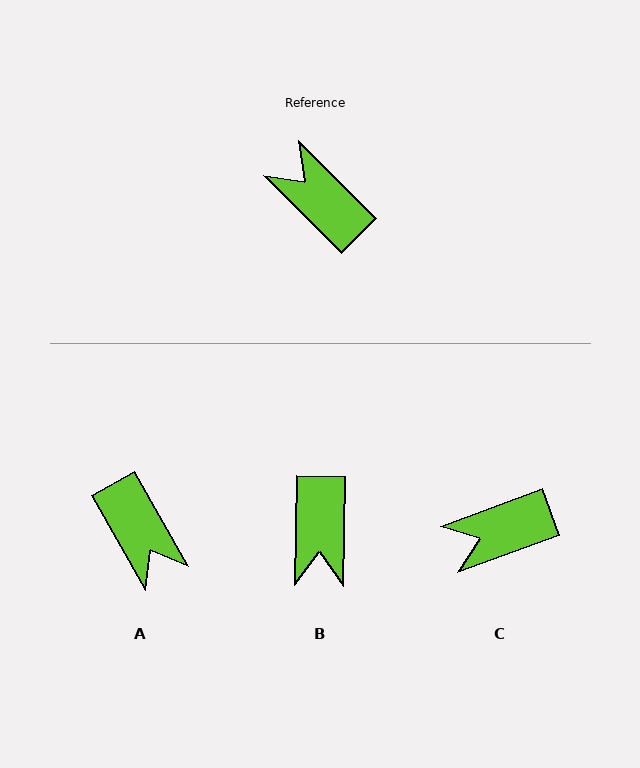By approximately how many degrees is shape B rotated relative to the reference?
Approximately 134 degrees counter-clockwise.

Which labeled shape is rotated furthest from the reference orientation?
A, about 165 degrees away.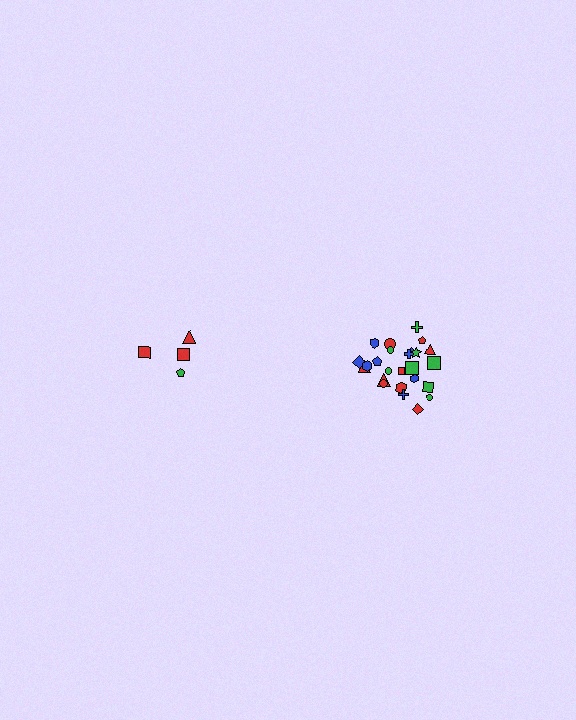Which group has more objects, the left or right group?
The right group.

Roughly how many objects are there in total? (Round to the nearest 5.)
Roughly 30 objects in total.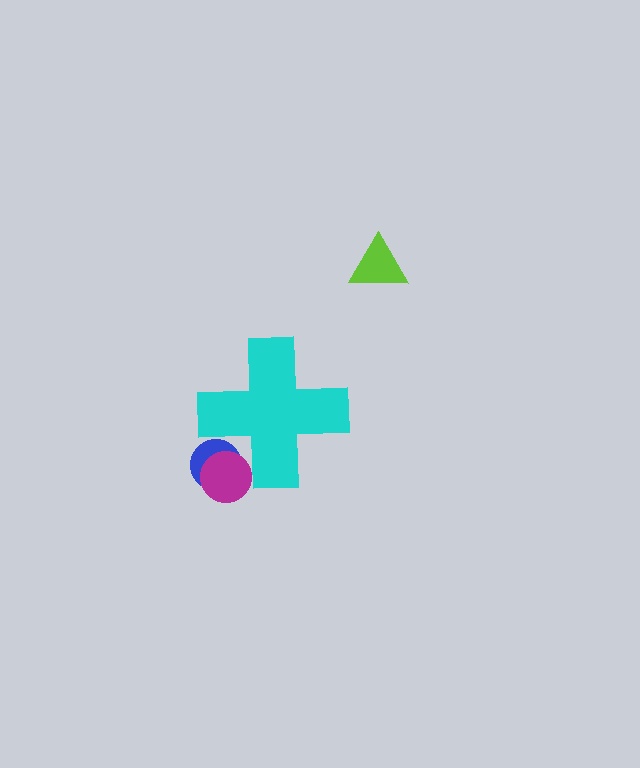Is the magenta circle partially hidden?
Yes, the magenta circle is partially hidden behind the cyan cross.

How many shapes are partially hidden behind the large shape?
2 shapes are partially hidden.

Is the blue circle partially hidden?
Yes, the blue circle is partially hidden behind the cyan cross.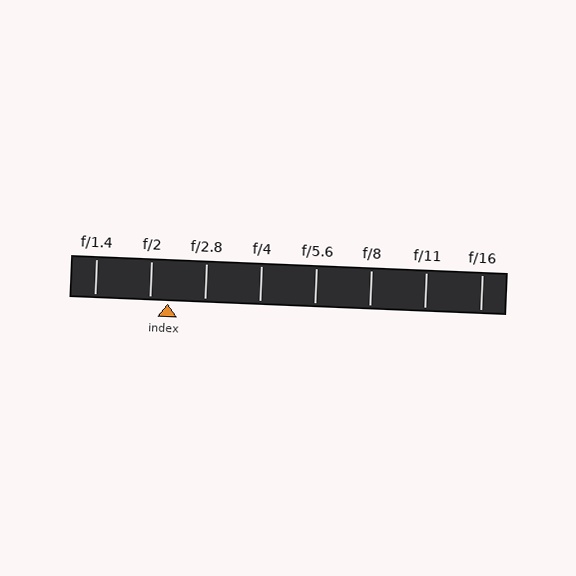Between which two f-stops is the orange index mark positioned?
The index mark is between f/2 and f/2.8.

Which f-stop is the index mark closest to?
The index mark is closest to f/2.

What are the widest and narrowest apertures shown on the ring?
The widest aperture shown is f/1.4 and the narrowest is f/16.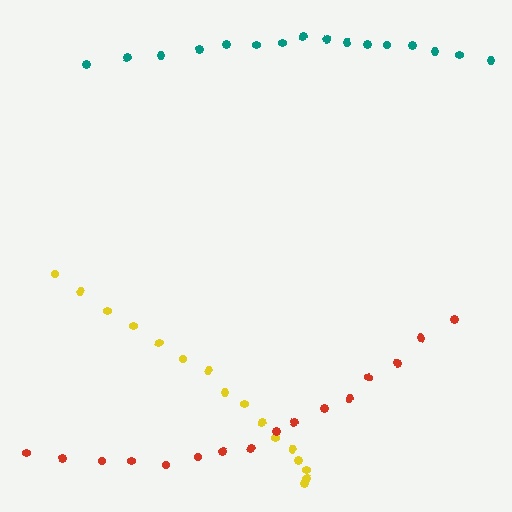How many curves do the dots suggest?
There are 3 distinct paths.